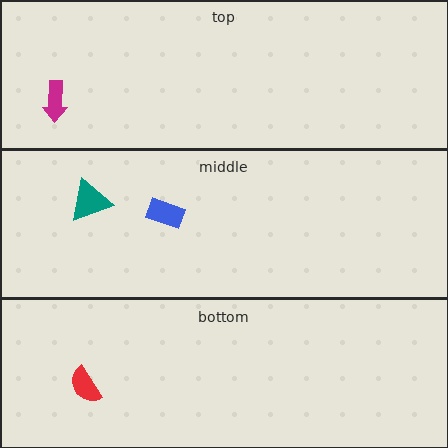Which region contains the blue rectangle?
The middle region.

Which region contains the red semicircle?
The bottom region.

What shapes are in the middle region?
The blue rectangle, the teal triangle.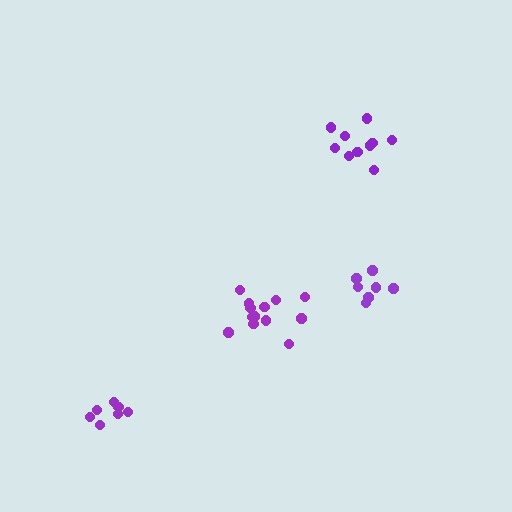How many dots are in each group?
Group 1: 7 dots, Group 2: 10 dots, Group 3: 13 dots, Group 4: 8 dots (38 total).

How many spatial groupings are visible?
There are 4 spatial groupings.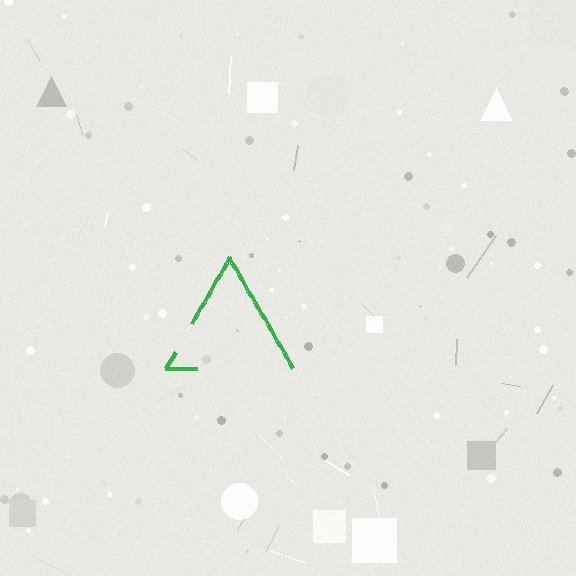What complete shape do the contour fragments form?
The contour fragments form a triangle.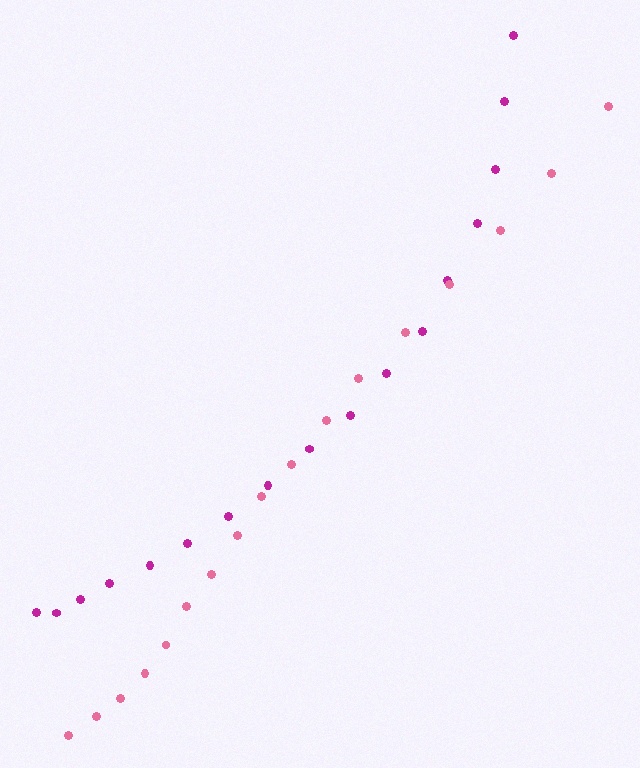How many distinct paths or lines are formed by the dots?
There are 2 distinct paths.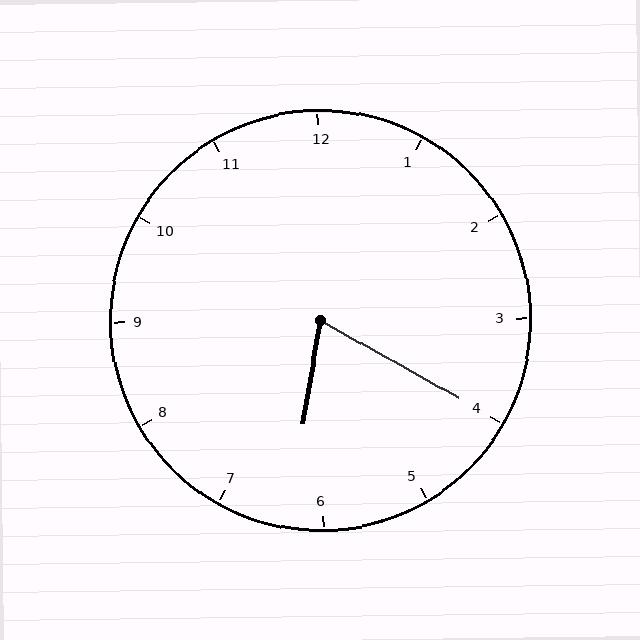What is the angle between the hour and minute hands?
Approximately 70 degrees.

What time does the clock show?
6:20.